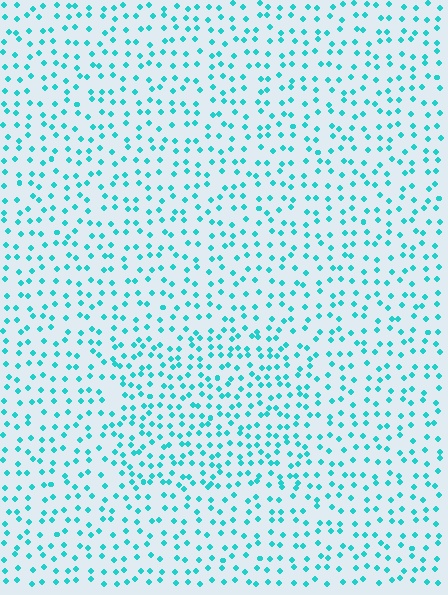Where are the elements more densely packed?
The elements are more densely packed inside the rectangle boundary.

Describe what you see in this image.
The image contains small cyan elements arranged at two different densities. A rectangle-shaped region is visible where the elements are more densely packed than the surrounding area.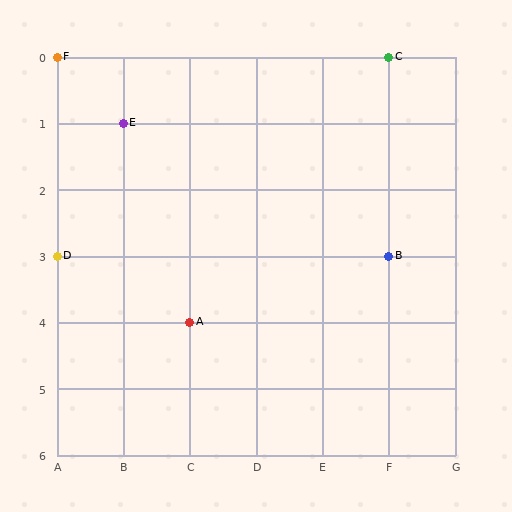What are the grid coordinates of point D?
Point D is at grid coordinates (A, 3).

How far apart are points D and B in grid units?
Points D and B are 5 columns apart.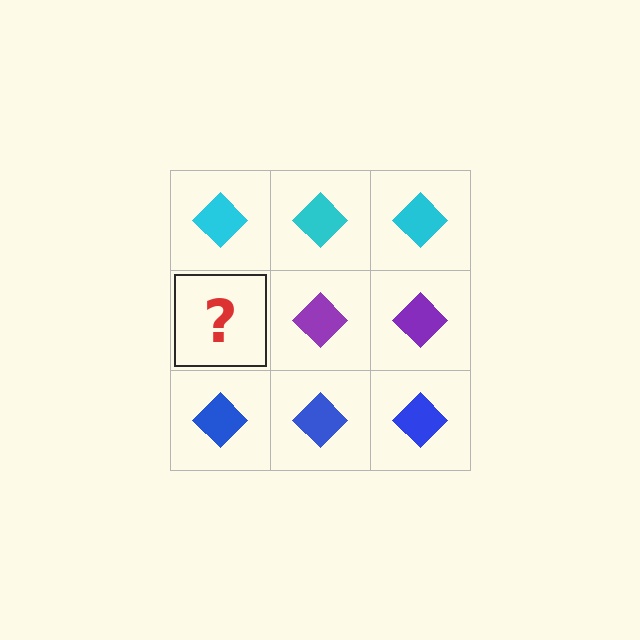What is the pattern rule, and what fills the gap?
The rule is that each row has a consistent color. The gap should be filled with a purple diamond.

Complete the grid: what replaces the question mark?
The question mark should be replaced with a purple diamond.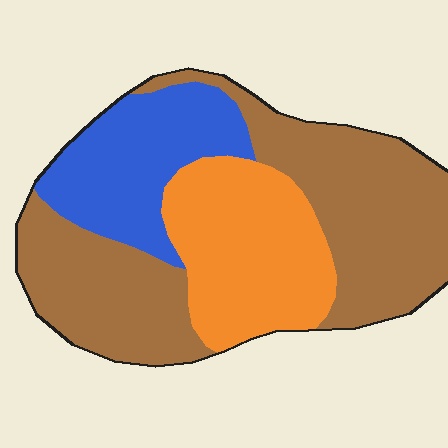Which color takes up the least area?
Blue, at roughly 20%.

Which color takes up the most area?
Brown, at roughly 50%.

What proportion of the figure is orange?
Orange takes up about one quarter (1/4) of the figure.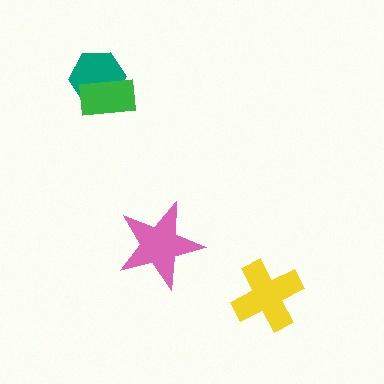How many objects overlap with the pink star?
0 objects overlap with the pink star.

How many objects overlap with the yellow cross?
0 objects overlap with the yellow cross.